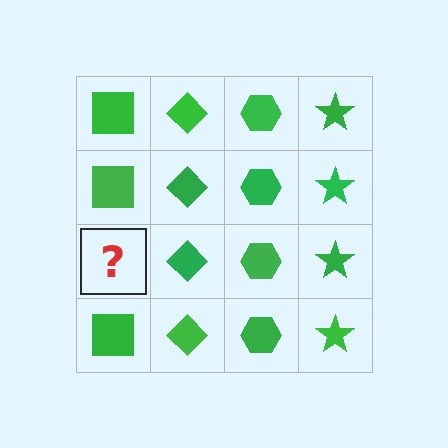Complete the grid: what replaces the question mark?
The question mark should be replaced with a green square.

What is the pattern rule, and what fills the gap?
The rule is that each column has a consistent shape. The gap should be filled with a green square.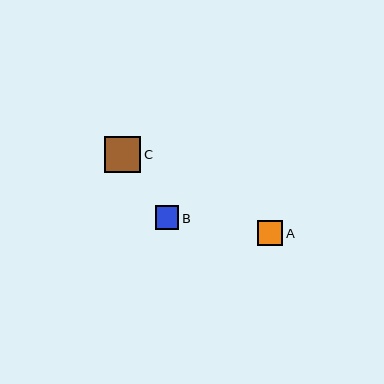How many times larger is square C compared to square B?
Square C is approximately 1.5 times the size of square B.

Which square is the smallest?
Square B is the smallest with a size of approximately 24 pixels.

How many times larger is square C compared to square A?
Square C is approximately 1.4 times the size of square A.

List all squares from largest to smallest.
From largest to smallest: C, A, B.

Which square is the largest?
Square C is the largest with a size of approximately 36 pixels.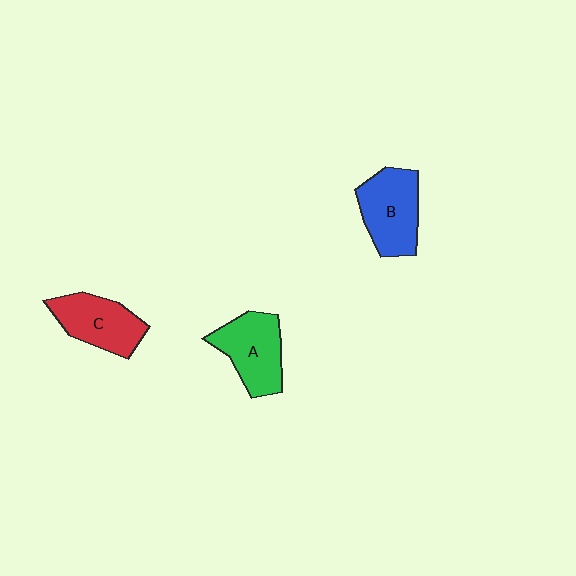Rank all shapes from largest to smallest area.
From largest to smallest: B (blue), A (green), C (red).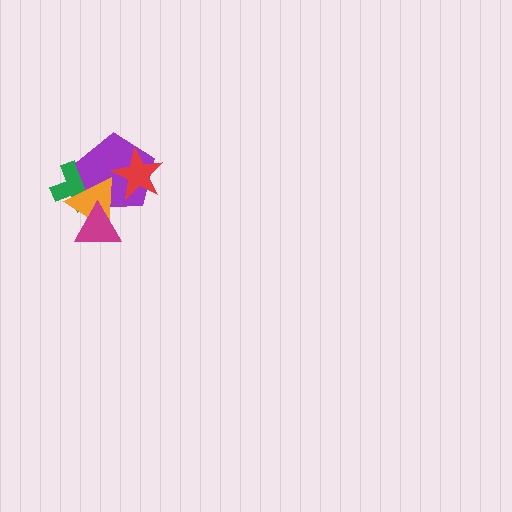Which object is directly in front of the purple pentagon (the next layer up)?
The orange triangle is directly in front of the purple pentagon.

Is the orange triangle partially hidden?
Yes, it is partially covered by another shape.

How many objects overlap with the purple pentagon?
4 objects overlap with the purple pentagon.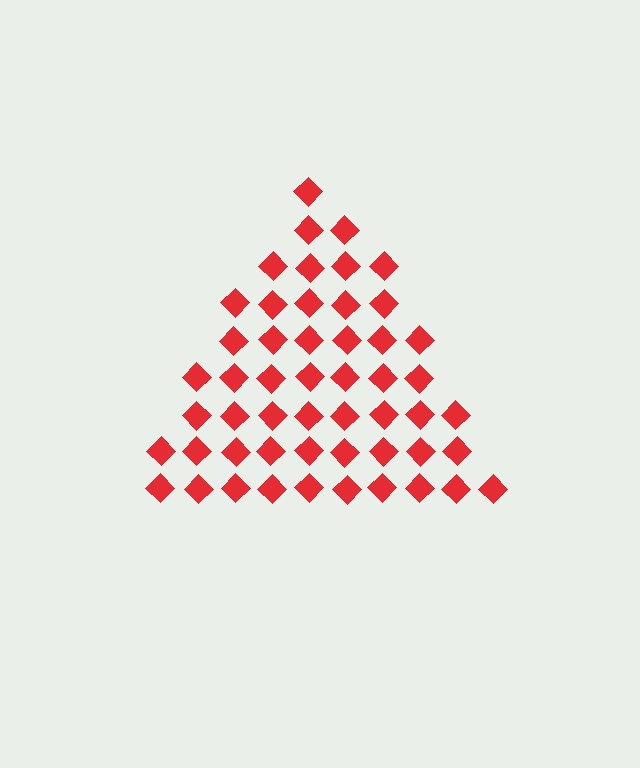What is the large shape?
The large shape is a triangle.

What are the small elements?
The small elements are diamonds.